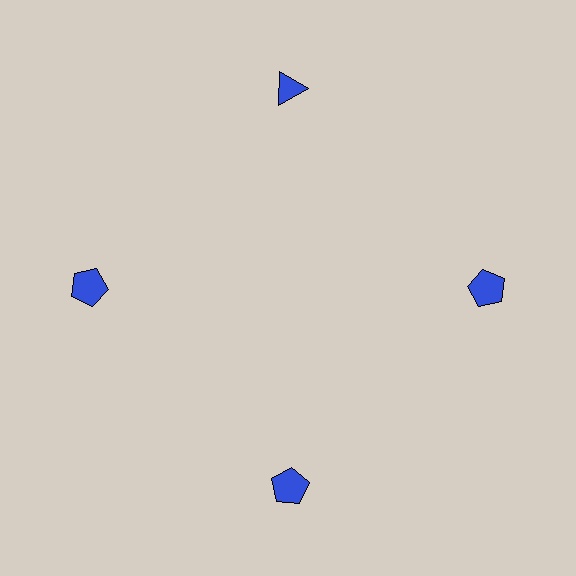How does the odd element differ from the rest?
It has a different shape: triangle instead of pentagon.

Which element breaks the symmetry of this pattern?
The blue triangle at roughly the 12 o'clock position breaks the symmetry. All other shapes are blue pentagons.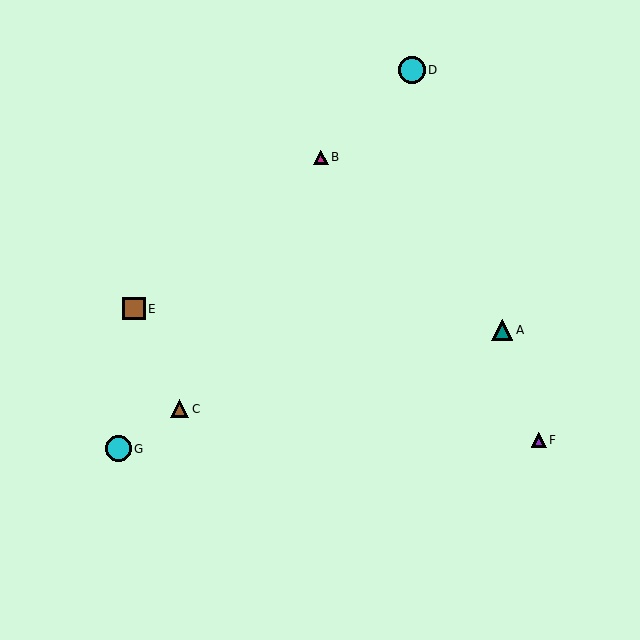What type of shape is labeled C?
Shape C is a brown triangle.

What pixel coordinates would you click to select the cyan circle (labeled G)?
Click at (118, 449) to select the cyan circle G.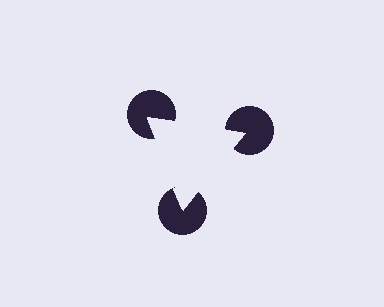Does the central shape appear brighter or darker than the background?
It typically appears slightly brighter than the background, even though no actual brightness change is drawn.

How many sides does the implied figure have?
3 sides.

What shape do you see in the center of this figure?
An illusory triangle — its edges are inferred from the aligned wedge cuts in the pac-man discs, not physically drawn.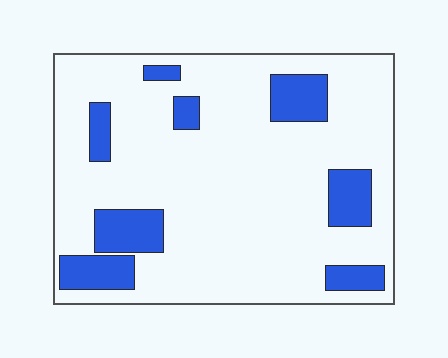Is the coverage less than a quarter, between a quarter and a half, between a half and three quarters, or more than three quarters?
Less than a quarter.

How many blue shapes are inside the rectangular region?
8.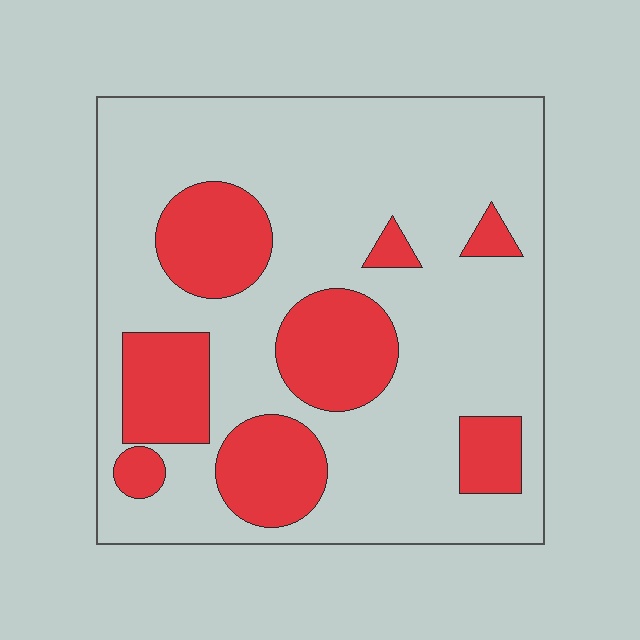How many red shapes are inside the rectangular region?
8.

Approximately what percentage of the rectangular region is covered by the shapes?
Approximately 25%.